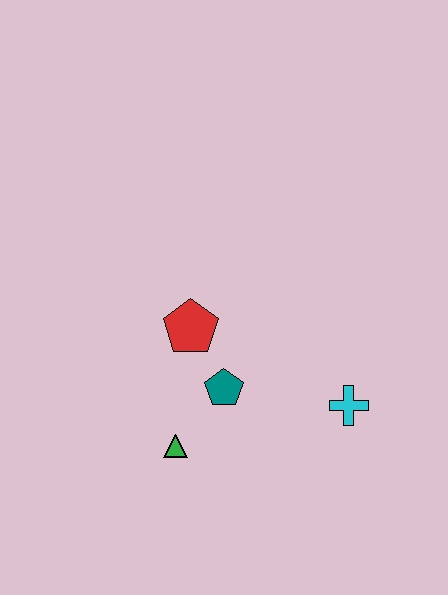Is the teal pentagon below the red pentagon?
Yes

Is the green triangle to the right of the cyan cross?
No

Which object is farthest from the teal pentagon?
The cyan cross is farthest from the teal pentagon.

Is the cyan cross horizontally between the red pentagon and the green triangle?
No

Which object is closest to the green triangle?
The teal pentagon is closest to the green triangle.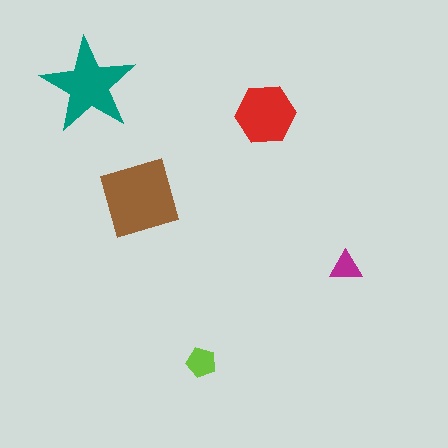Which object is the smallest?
The magenta triangle.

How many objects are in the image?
There are 5 objects in the image.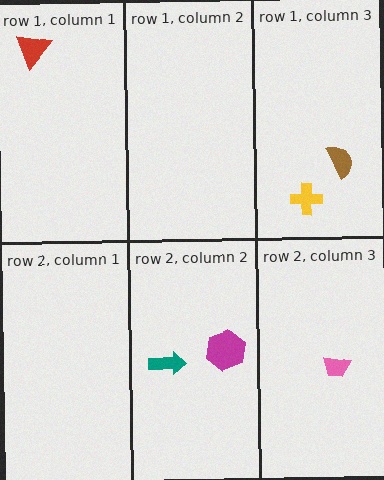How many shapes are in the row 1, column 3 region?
2.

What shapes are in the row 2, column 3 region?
The pink trapezoid.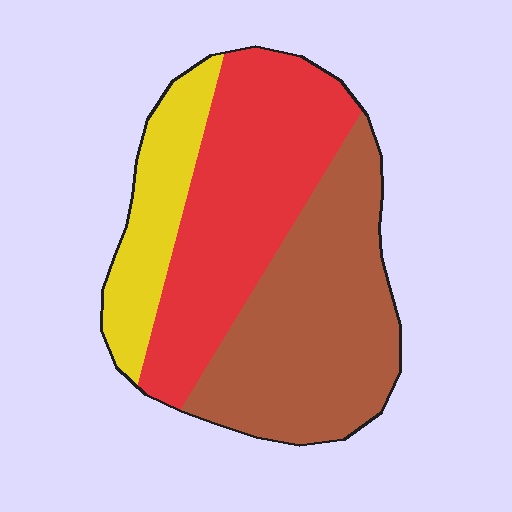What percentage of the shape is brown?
Brown takes up about two fifths (2/5) of the shape.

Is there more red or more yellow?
Red.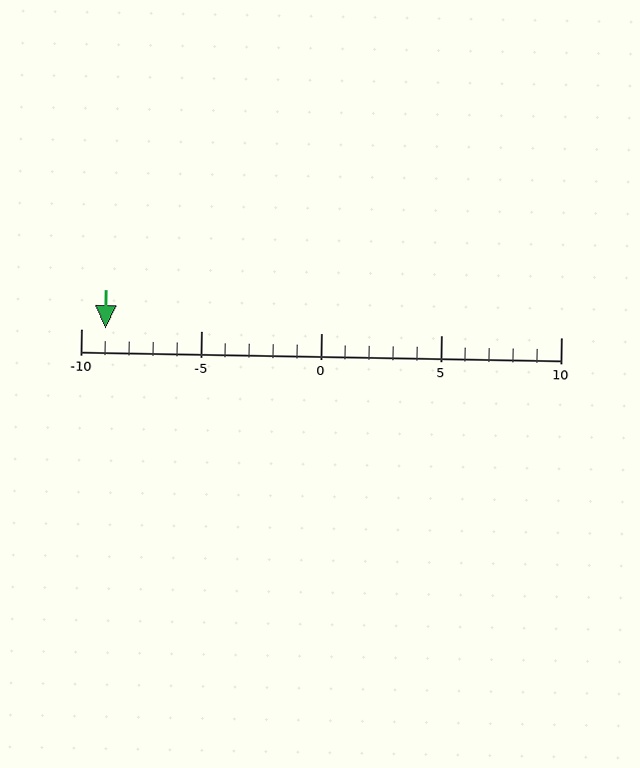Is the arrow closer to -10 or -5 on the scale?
The arrow is closer to -10.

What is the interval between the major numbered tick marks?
The major tick marks are spaced 5 units apart.